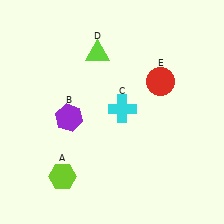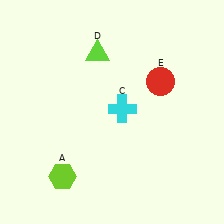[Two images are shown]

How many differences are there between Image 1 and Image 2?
There is 1 difference between the two images.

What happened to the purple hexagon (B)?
The purple hexagon (B) was removed in Image 2. It was in the bottom-left area of Image 1.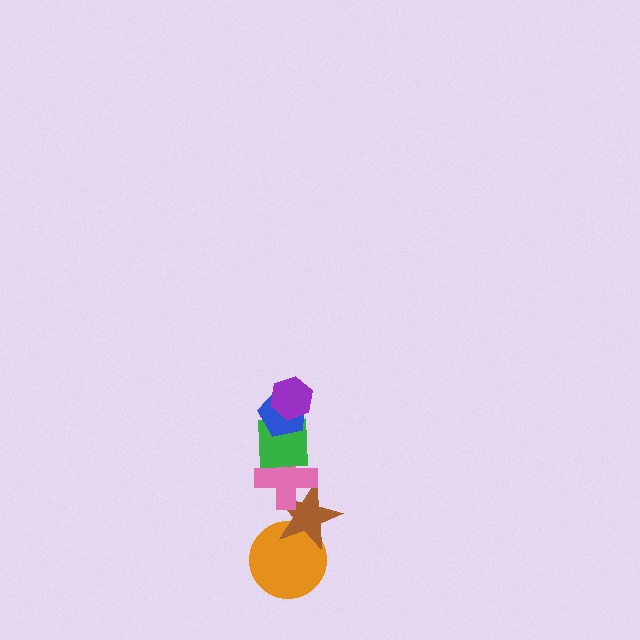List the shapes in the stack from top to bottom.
From top to bottom: the purple hexagon, the blue pentagon, the green square, the pink cross, the brown star, the orange circle.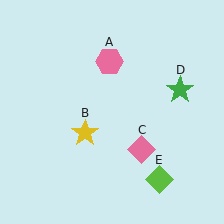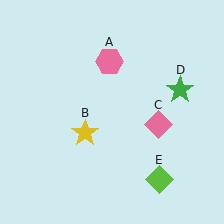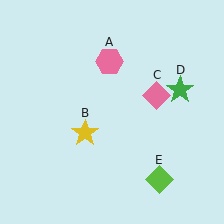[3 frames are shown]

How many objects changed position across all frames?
1 object changed position: pink diamond (object C).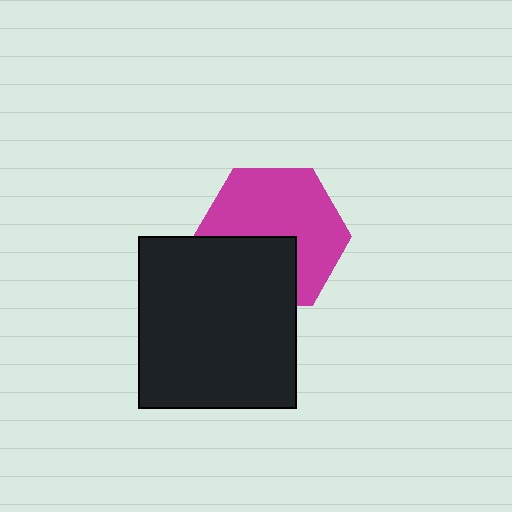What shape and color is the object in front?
The object in front is a black rectangle.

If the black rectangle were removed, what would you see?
You would see the complete magenta hexagon.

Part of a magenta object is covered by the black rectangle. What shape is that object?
It is a hexagon.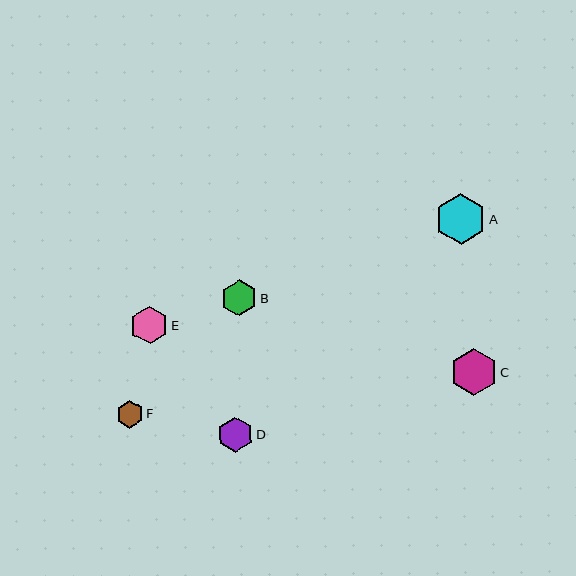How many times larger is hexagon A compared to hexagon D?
Hexagon A is approximately 1.4 times the size of hexagon D.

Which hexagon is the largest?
Hexagon A is the largest with a size of approximately 51 pixels.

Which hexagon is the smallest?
Hexagon F is the smallest with a size of approximately 27 pixels.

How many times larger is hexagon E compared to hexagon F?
Hexagon E is approximately 1.4 times the size of hexagon F.